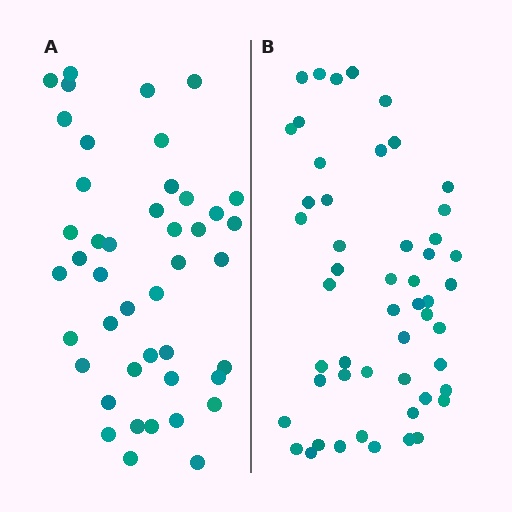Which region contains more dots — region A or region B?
Region B (the right region) has more dots.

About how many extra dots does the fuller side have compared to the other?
Region B has roughly 8 or so more dots than region A.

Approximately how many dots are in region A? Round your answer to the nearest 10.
About 40 dots. (The exact count is 44, which rounds to 40.)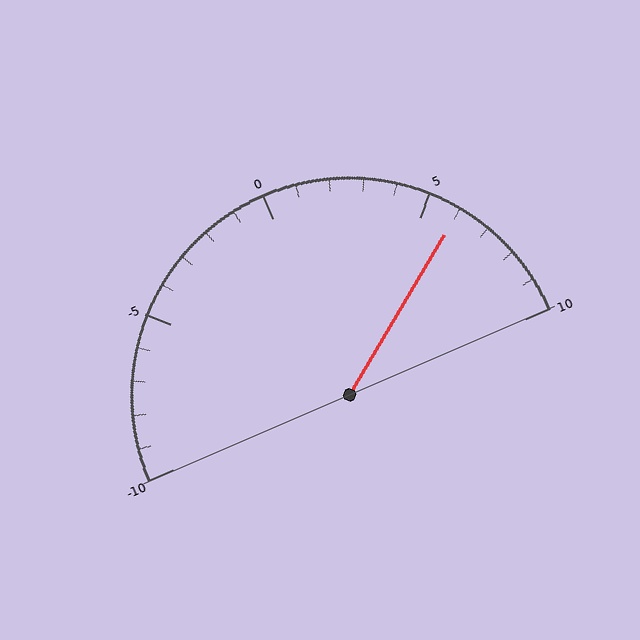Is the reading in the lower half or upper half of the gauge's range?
The reading is in the upper half of the range (-10 to 10).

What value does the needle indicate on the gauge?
The needle indicates approximately 6.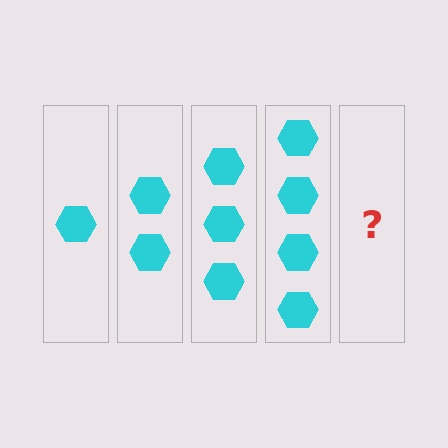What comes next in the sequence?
The next element should be 5 hexagons.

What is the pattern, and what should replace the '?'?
The pattern is that each step adds one more hexagon. The '?' should be 5 hexagons.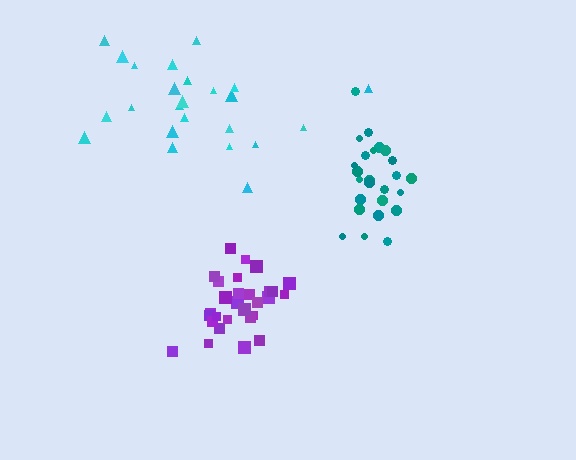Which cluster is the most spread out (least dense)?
Cyan.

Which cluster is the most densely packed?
Purple.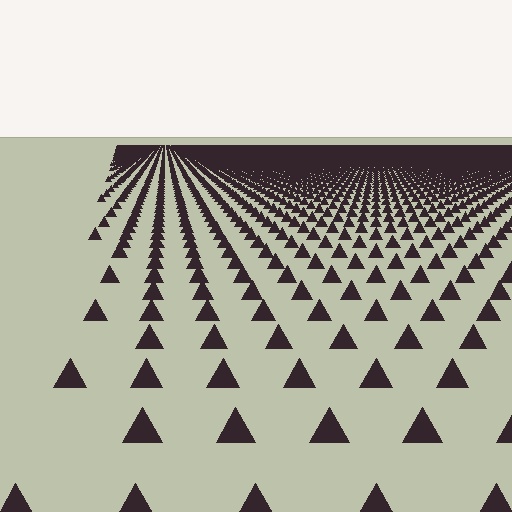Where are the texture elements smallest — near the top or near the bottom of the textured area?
Near the top.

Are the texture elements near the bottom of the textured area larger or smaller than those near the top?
Larger. Near the bottom, elements are closer to the viewer and appear at a bigger on-screen size.